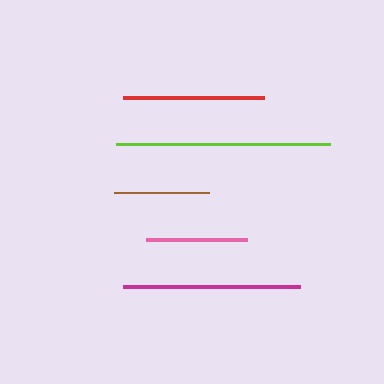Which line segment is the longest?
The lime line is the longest at approximately 214 pixels.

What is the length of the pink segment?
The pink segment is approximately 101 pixels long.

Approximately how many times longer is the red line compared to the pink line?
The red line is approximately 1.4 times the length of the pink line.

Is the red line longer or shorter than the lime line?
The lime line is longer than the red line.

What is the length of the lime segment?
The lime segment is approximately 214 pixels long.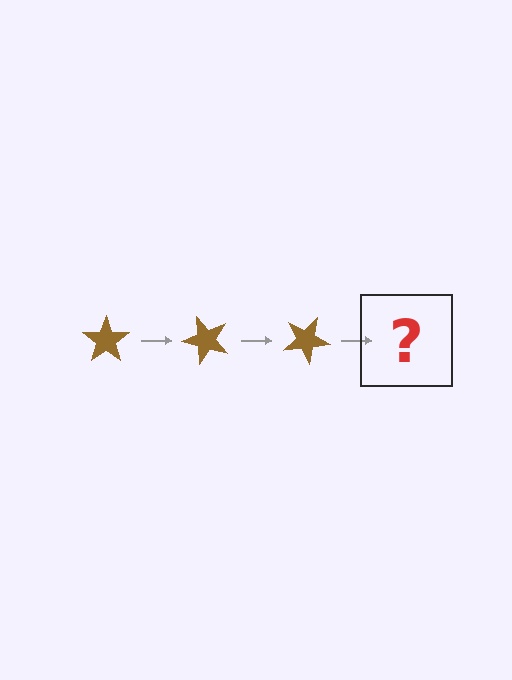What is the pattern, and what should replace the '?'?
The pattern is that the star rotates 50 degrees each step. The '?' should be a brown star rotated 150 degrees.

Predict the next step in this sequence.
The next step is a brown star rotated 150 degrees.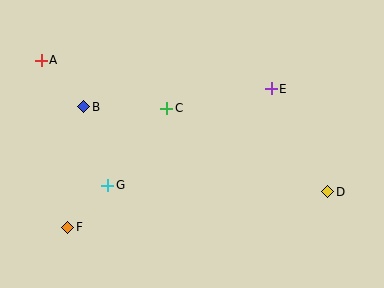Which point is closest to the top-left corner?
Point A is closest to the top-left corner.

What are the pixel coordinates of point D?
Point D is at (328, 192).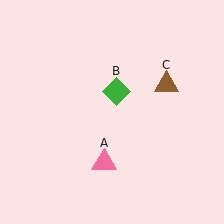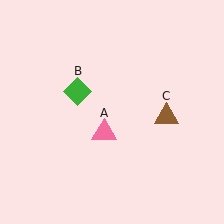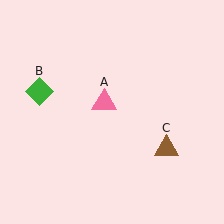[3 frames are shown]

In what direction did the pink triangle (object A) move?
The pink triangle (object A) moved up.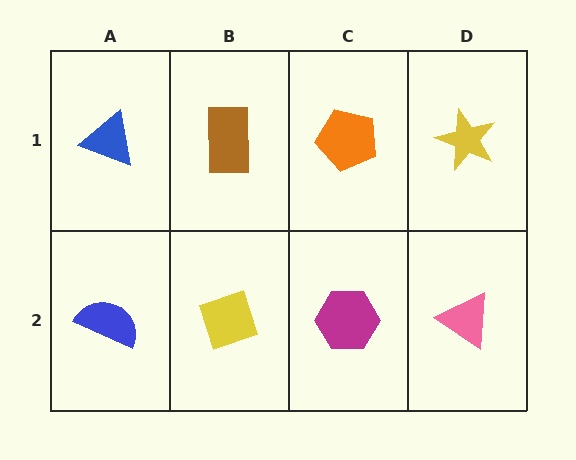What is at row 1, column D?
A yellow star.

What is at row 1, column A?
A blue triangle.